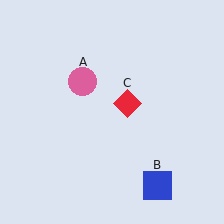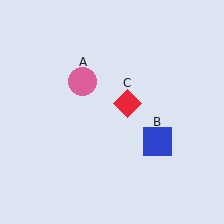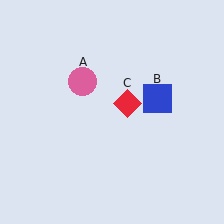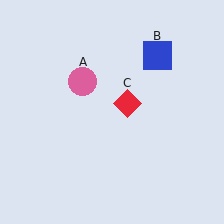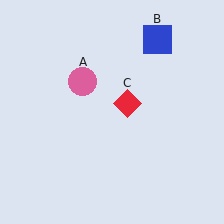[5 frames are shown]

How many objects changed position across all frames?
1 object changed position: blue square (object B).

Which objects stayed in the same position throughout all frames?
Pink circle (object A) and red diamond (object C) remained stationary.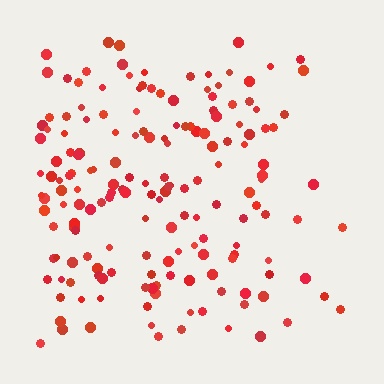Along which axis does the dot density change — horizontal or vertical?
Horizontal.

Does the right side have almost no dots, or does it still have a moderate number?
Still a moderate number, just noticeably fewer than the left.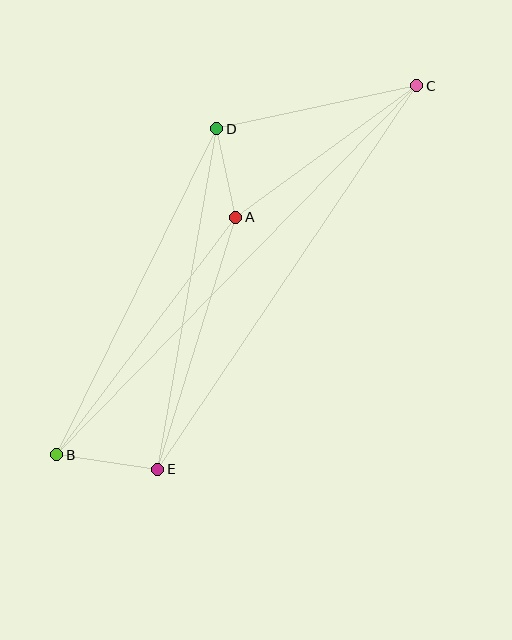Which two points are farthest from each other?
Points B and C are farthest from each other.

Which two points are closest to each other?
Points A and D are closest to each other.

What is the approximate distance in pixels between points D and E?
The distance between D and E is approximately 346 pixels.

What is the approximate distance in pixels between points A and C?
The distance between A and C is approximately 224 pixels.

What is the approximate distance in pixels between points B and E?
The distance between B and E is approximately 102 pixels.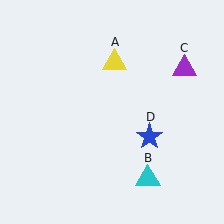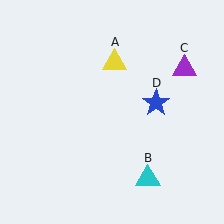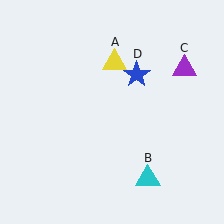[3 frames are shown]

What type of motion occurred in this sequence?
The blue star (object D) rotated counterclockwise around the center of the scene.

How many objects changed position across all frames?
1 object changed position: blue star (object D).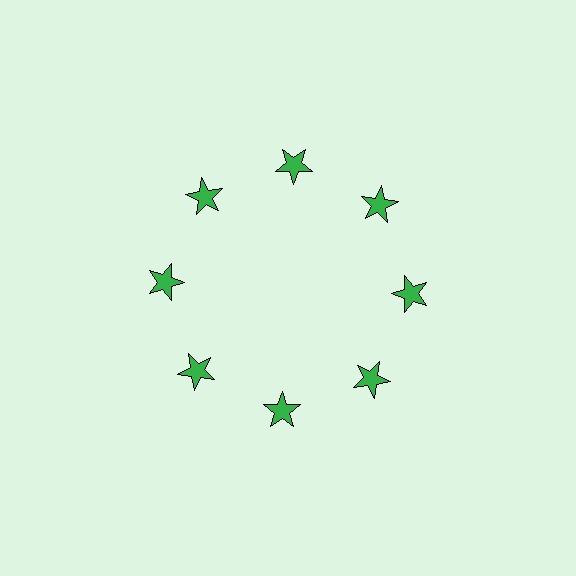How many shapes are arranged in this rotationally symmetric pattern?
There are 8 shapes, arranged in 8 groups of 1.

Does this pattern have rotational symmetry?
Yes, this pattern has 8-fold rotational symmetry. It looks the same after rotating 45 degrees around the center.